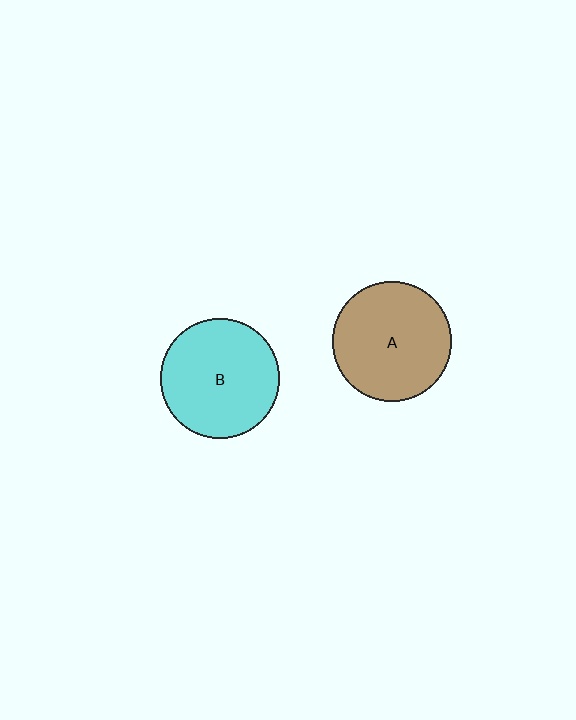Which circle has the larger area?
Circle A (brown).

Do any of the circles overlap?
No, none of the circles overlap.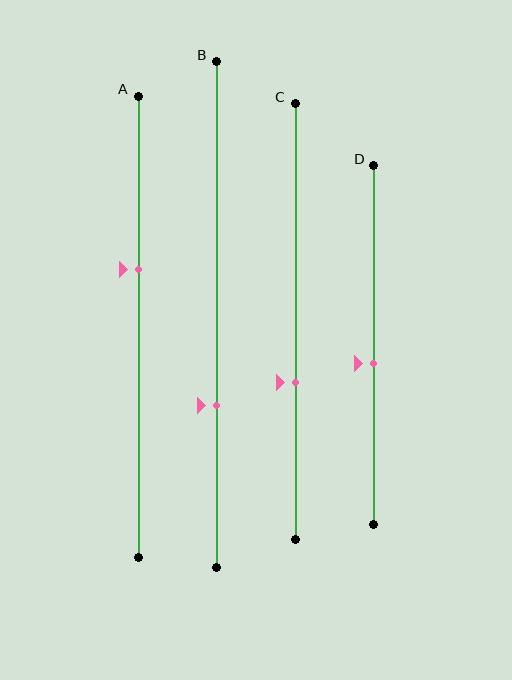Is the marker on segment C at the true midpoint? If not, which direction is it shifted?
No, the marker on segment C is shifted downward by about 14% of the segment length.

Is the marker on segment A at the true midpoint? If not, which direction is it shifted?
No, the marker on segment A is shifted upward by about 12% of the segment length.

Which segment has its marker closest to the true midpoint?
Segment D has its marker closest to the true midpoint.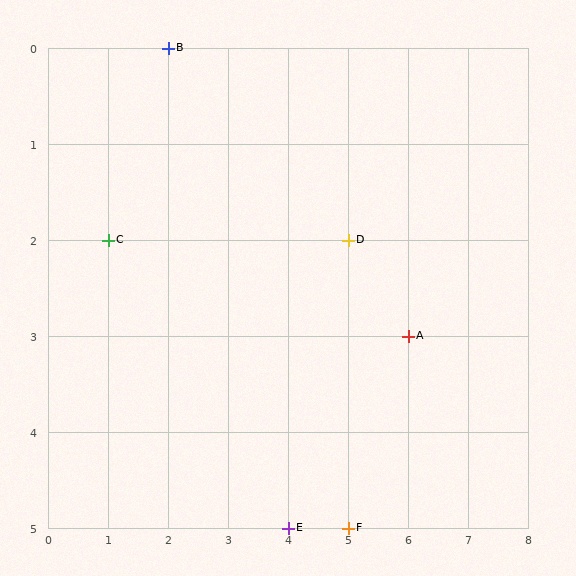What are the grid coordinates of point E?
Point E is at grid coordinates (4, 5).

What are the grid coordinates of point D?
Point D is at grid coordinates (5, 2).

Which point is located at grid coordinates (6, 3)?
Point A is at (6, 3).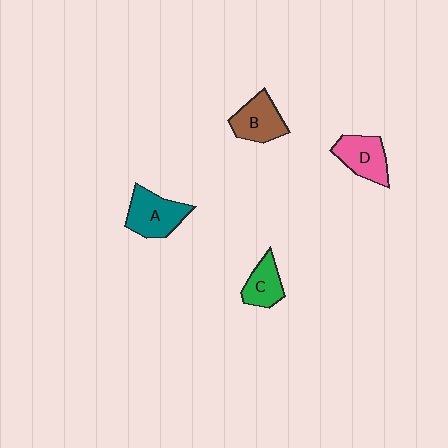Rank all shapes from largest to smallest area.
From largest to smallest: A (teal), D (pink), B (brown), C (green).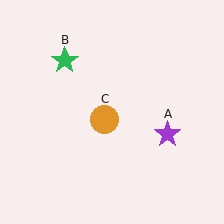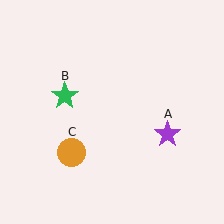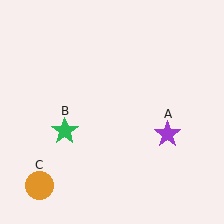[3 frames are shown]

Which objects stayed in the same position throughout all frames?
Purple star (object A) remained stationary.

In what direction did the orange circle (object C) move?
The orange circle (object C) moved down and to the left.